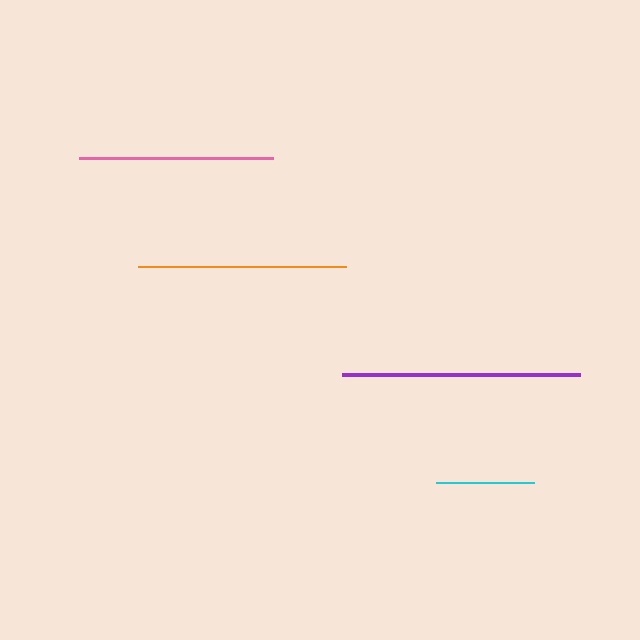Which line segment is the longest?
The purple line is the longest at approximately 237 pixels.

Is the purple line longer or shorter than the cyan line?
The purple line is longer than the cyan line.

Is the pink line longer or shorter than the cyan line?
The pink line is longer than the cyan line.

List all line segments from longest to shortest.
From longest to shortest: purple, orange, pink, cyan.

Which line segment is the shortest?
The cyan line is the shortest at approximately 98 pixels.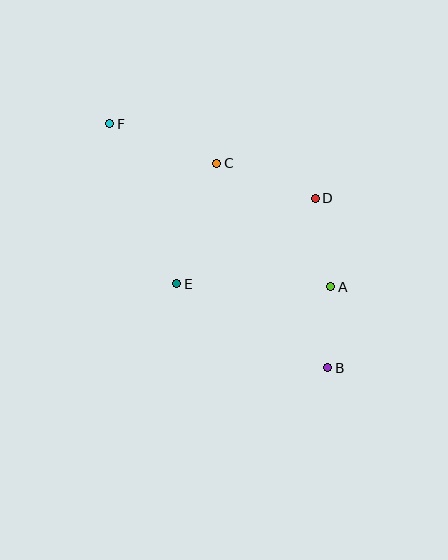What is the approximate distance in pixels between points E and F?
The distance between E and F is approximately 174 pixels.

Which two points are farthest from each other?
Points B and F are farthest from each other.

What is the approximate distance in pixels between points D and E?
The distance between D and E is approximately 163 pixels.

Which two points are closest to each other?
Points A and B are closest to each other.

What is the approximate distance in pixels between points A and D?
The distance between A and D is approximately 90 pixels.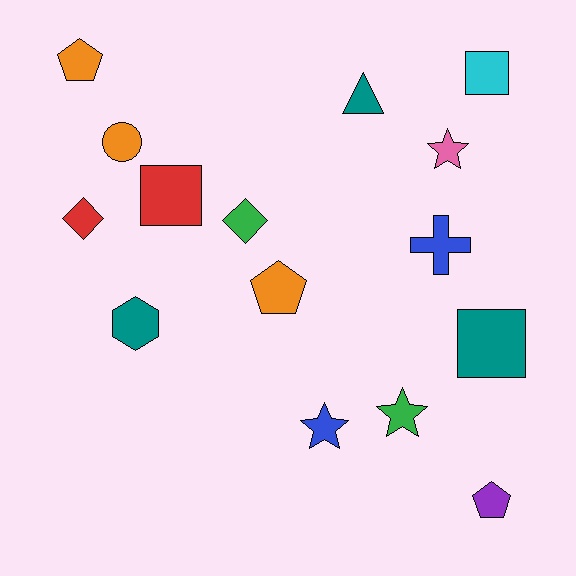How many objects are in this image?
There are 15 objects.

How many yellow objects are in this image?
There are no yellow objects.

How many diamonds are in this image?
There are 2 diamonds.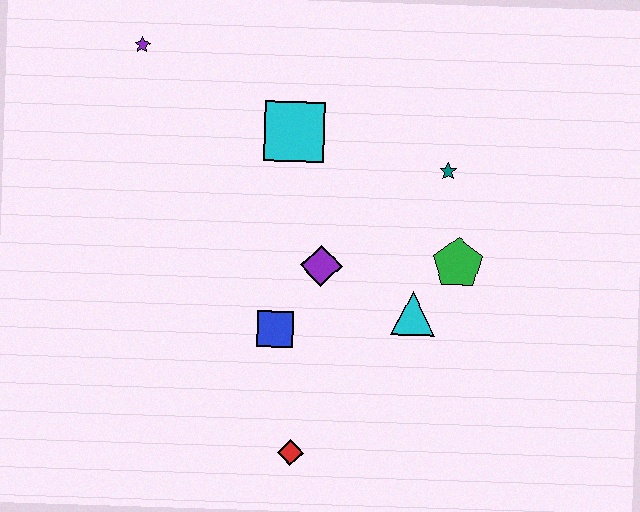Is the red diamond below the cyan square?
Yes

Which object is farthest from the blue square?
The purple star is farthest from the blue square.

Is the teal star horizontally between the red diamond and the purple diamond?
No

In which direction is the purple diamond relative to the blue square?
The purple diamond is above the blue square.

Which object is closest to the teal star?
The green pentagon is closest to the teal star.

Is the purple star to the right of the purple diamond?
No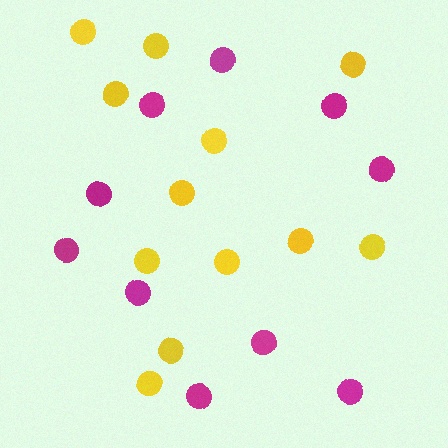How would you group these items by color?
There are 2 groups: one group of yellow circles (12) and one group of magenta circles (10).